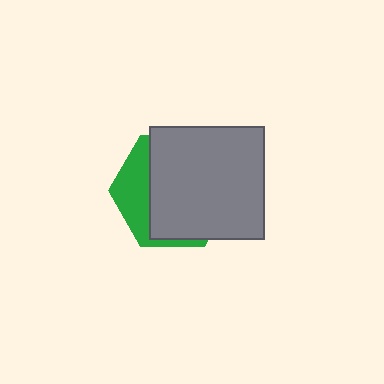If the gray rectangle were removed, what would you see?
You would see the complete green hexagon.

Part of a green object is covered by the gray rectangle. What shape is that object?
It is a hexagon.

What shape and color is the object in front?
The object in front is a gray rectangle.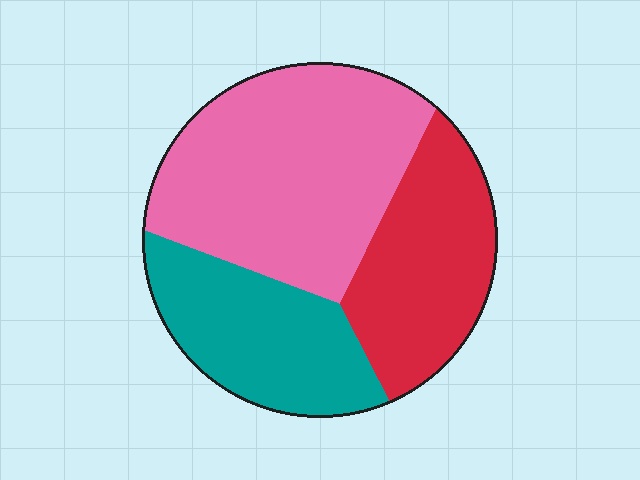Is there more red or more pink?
Pink.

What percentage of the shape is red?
Red covers about 30% of the shape.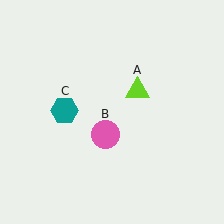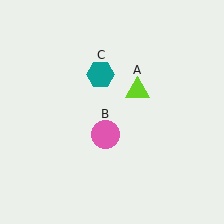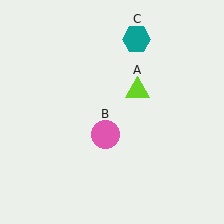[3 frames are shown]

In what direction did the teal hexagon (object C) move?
The teal hexagon (object C) moved up and to the right.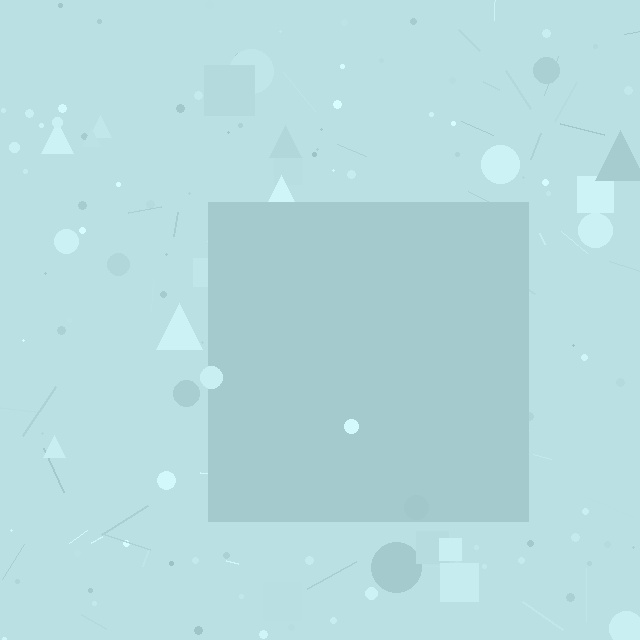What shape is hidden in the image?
A square is hidden in the image.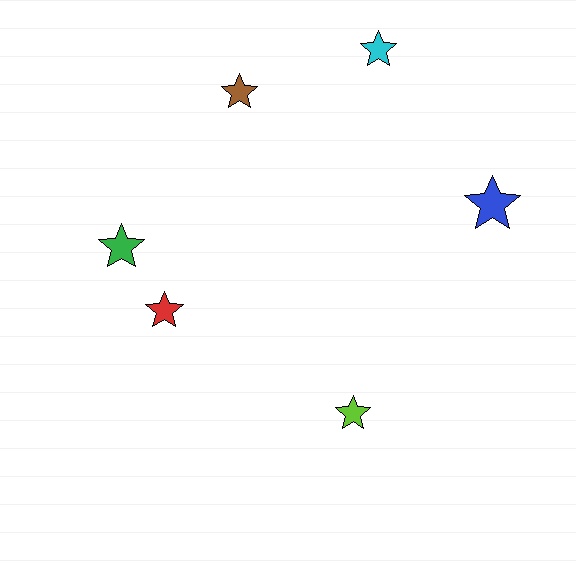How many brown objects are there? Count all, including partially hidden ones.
There is 1 brown object.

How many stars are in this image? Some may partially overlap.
There are 6 stars.